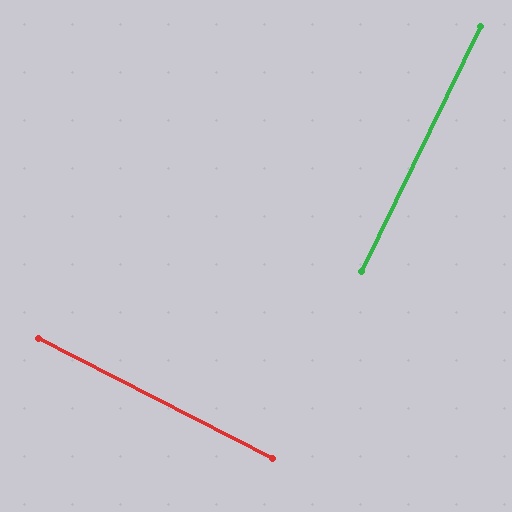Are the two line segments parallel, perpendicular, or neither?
Perpendicular — they meet at approximately 89°.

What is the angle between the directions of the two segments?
Approximately 89 degrees.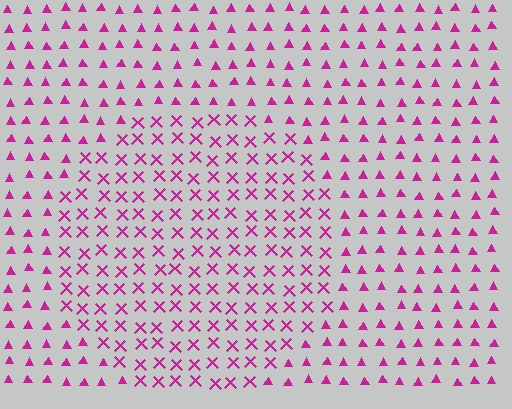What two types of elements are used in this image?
The image uses X marks inside the circle region and triangles outside it.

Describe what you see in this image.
The image is filled with small magenta elements arranged in a uniform grid. A circle-shaped region contains X marks, while the surrounding area contains triangles. The boundary is defined purely by the change in element shape.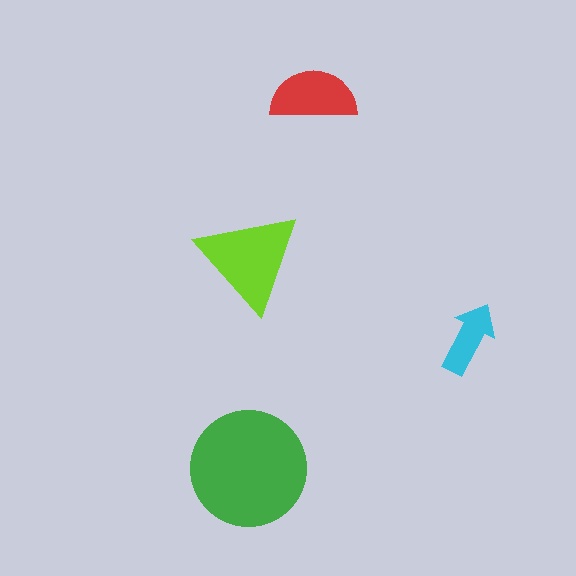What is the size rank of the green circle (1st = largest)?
1st.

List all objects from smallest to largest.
The cyan arrow, the red semicircle, the lime triangle, the green circle.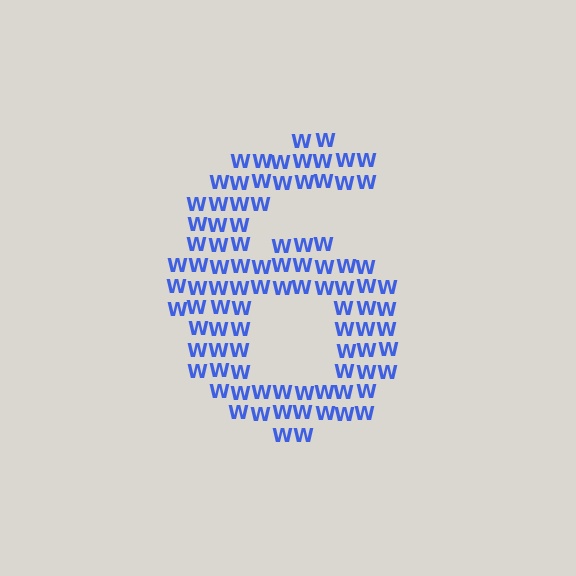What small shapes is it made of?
It is made of small letter W's.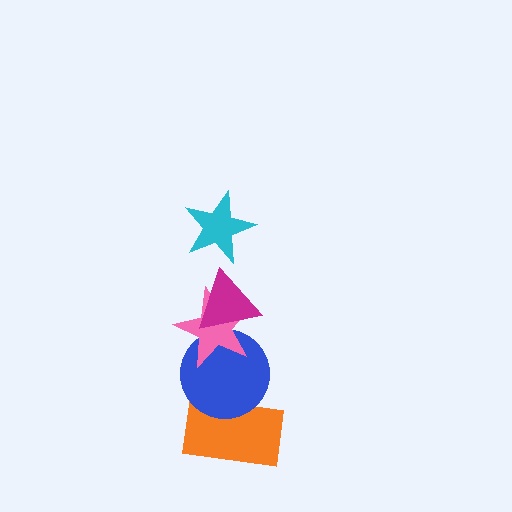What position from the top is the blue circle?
The blue circle is 4th from the top.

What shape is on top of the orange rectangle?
The blue circle is on top of the orange rectangle.